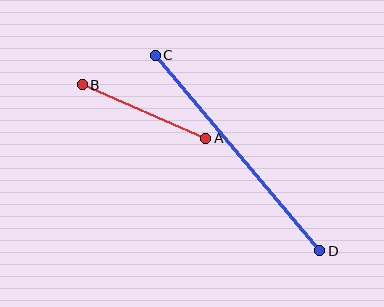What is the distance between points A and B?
The distance is approximately 134 pixels.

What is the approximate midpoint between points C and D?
The midpoint is at approximately (237, 153) pixels.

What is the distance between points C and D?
The distance is approximately 256 pixels.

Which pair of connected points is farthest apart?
Points C and D are farthest apart.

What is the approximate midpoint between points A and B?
The midpoint is at approximately (144, 112) pixels.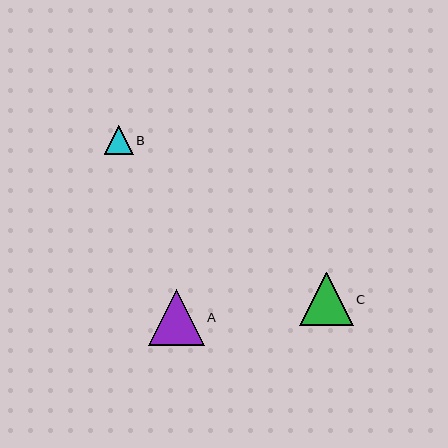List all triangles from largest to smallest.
From largest to smallest: A, C, B.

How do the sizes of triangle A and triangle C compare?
Triangle A and triangle C are approximately the same size.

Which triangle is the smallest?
Triangle B is the smallest with a size of approximately 29 pixels.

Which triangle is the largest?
Triangle A is the largest with a size of approximately 56 pixels.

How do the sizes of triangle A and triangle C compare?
Triangle A and triangle C are approximately the same size.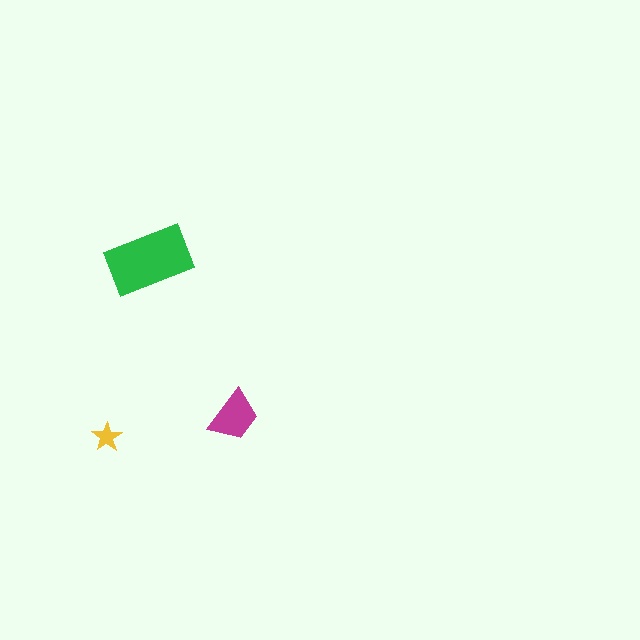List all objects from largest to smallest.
The green rectangle, the magenta trapezoid, the yellow star.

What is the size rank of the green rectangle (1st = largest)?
1st.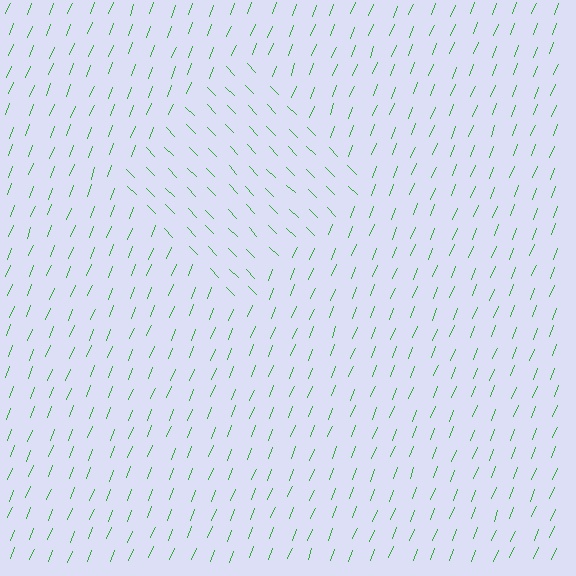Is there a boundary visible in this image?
Yes, there is a texture boundary formed by a change in line orientation.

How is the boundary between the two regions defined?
The boundary is defined purely by a change in line orientation (approximately 66 degrees difference). All lines are the same color and thickness.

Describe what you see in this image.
The image is filled with small green line segments. A diamond region in the image has lines oriented differently from the surrounding lines, creating a visible texture boundary.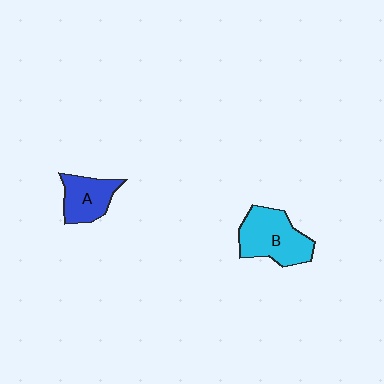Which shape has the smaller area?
Shape A (blue).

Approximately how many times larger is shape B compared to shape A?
Approximately 1.5 times.